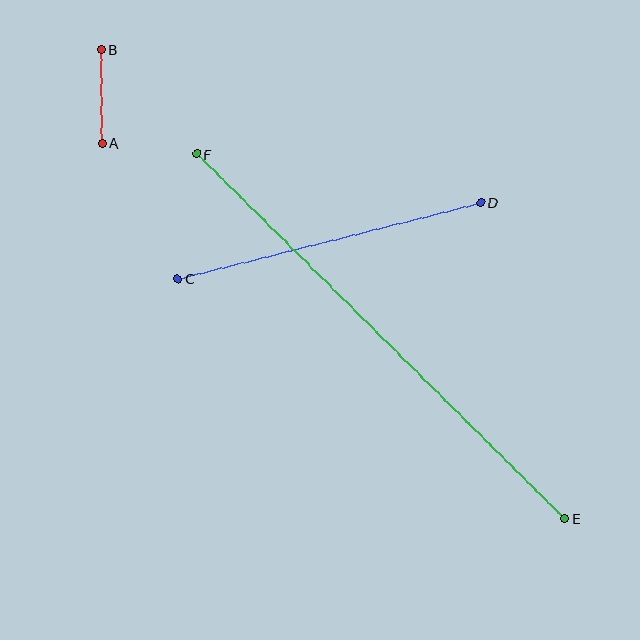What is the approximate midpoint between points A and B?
The midpoint is at approximately (102, 96) pixels.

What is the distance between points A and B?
The distance is approximately 93 pixels.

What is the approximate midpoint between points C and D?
The midpoint is at approximately (329, 241) pixels.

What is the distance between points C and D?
The distance is approximately 313 pixels.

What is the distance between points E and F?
The distance is approximately 519 pixels.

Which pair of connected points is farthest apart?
Points E and F are farthest apart.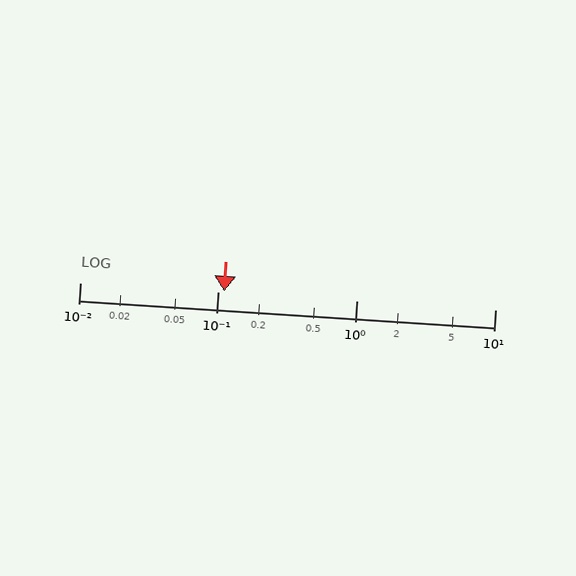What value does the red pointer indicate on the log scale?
The pointer indicates approximately 0.11.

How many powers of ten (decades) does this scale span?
The scale spans 3 decades, from 0.01 to 10.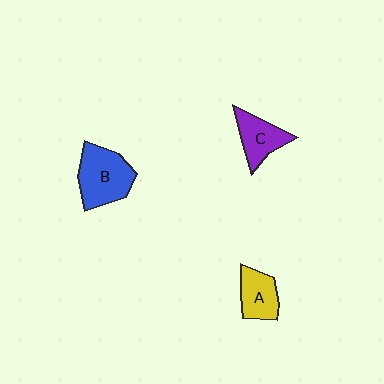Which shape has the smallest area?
Shape A (yellow).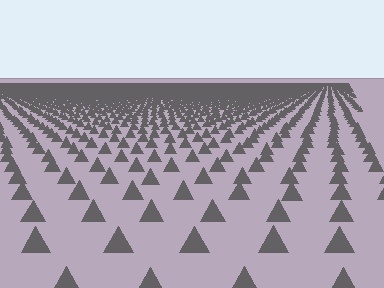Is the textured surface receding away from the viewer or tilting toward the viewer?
The surface is receding away from the viewer. Texture elements get smaller and denser toward the top.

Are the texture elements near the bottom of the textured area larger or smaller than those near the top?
Larger. Near the bottom, elements are closer to the viewer and appear at a bigger on-screen size.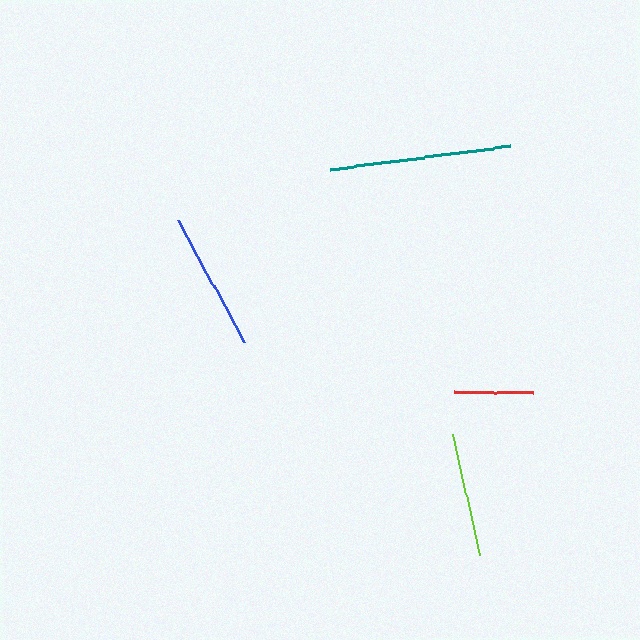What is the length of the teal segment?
The teal segment is approximately 181 pixels long.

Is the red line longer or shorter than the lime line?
The lime line is longer than the red line.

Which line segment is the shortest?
The red line is the shortest at approximately 79 pixels.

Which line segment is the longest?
The teal line is the longest at approximately 181 pixels.